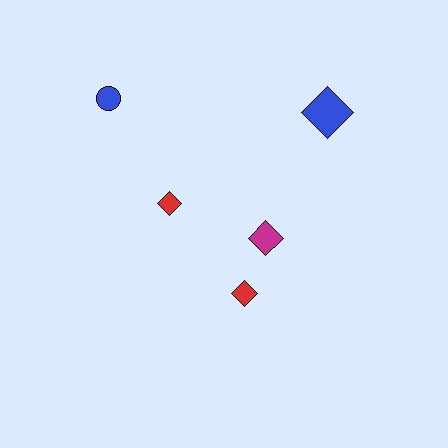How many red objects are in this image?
There are 2 red objects.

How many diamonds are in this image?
There are 4 diamonds.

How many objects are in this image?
There are 5 objects.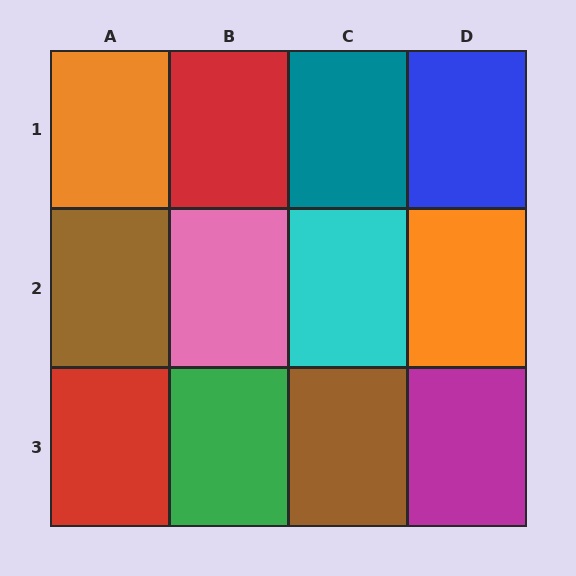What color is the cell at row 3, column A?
Red.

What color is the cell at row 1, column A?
Orange.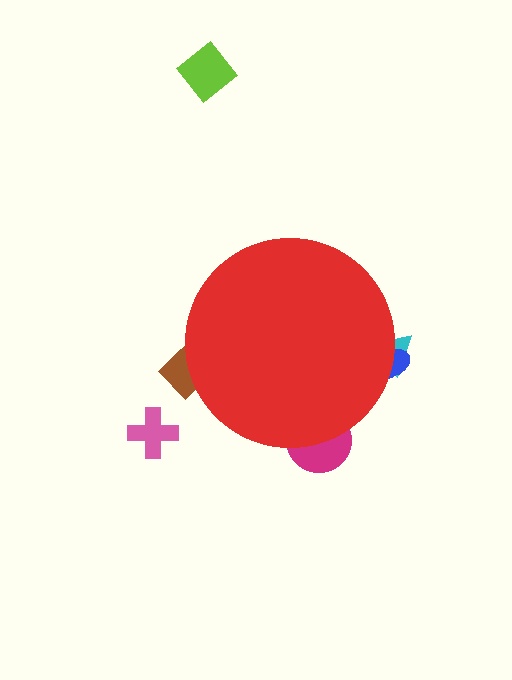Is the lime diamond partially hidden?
No, the lime diamond is fully visible.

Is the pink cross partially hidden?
No, the pink cross is fully visible.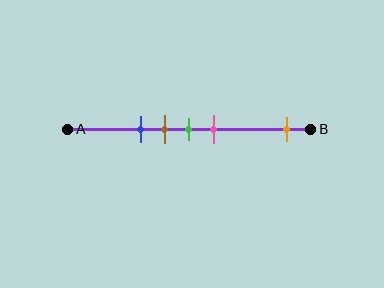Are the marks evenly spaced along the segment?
No, the marks are not evenly spaced.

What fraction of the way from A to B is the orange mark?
The orange mark is approximately 90% (0.9) of the way from A to B.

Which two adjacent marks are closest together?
The brown and green marks are the closest adjacent pair.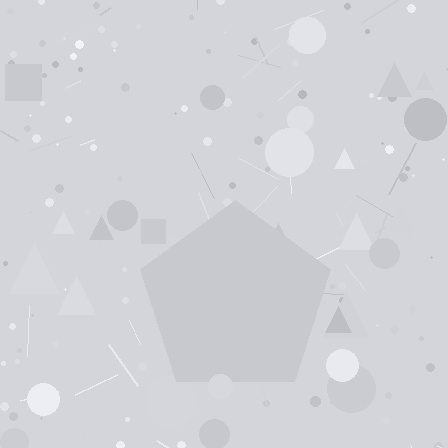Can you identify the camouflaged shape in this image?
The camouflaged shape is a pentagon.